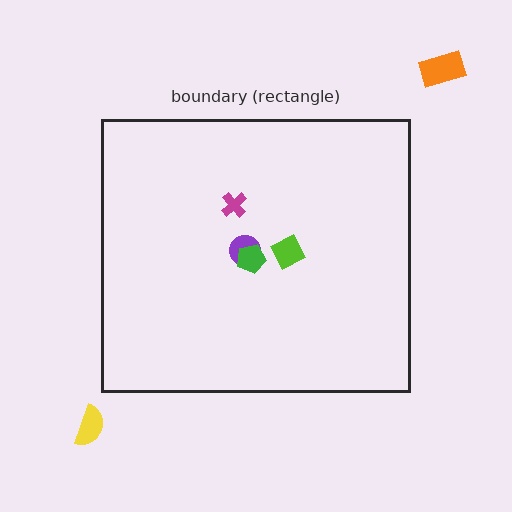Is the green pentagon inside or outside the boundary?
Inside.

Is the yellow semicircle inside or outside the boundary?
Outside.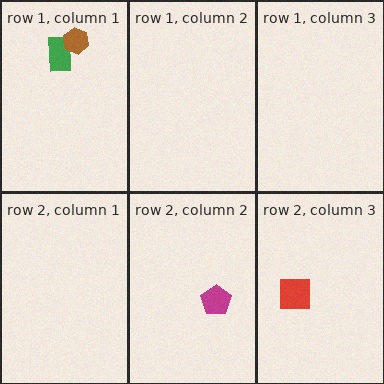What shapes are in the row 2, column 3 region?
The red square.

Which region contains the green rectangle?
The row 1, column 1 region.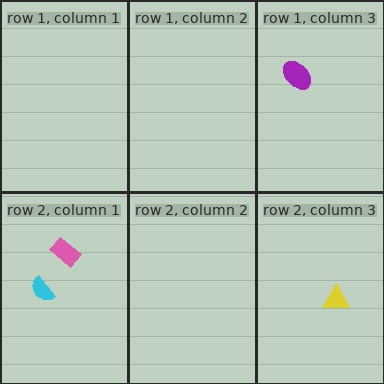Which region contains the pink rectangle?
The row 2, column 1 region.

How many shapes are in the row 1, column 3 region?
1.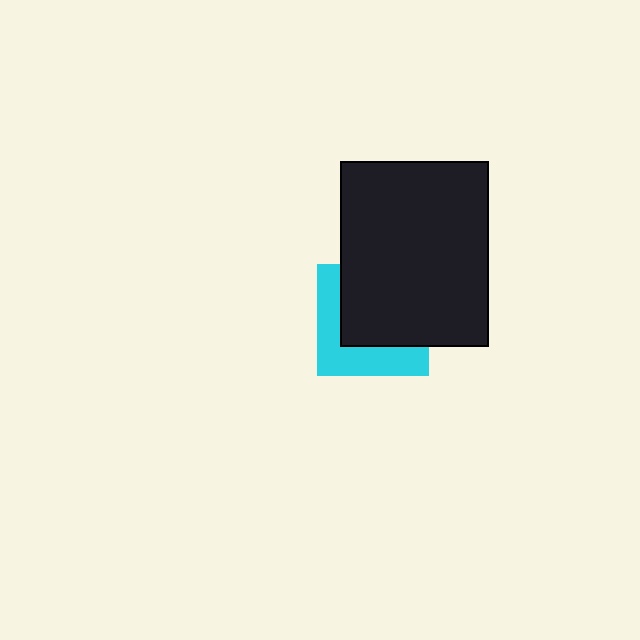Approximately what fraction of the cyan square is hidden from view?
Roughly 60% of the cyan square is hidden behind the black rectangle.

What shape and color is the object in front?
The object in front is a black rectangle.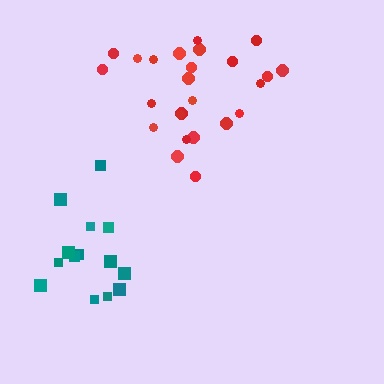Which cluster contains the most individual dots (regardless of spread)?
Red (25).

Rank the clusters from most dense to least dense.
teal, red.